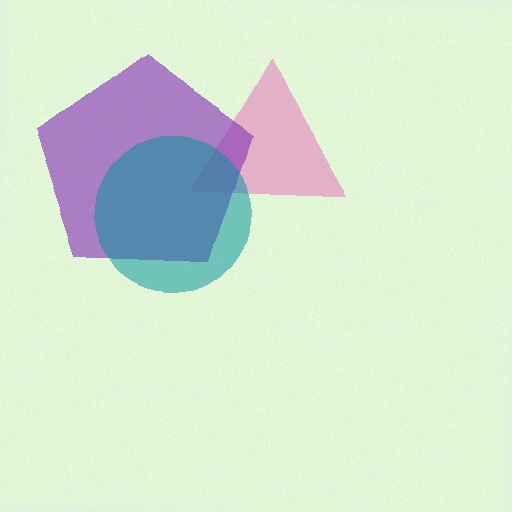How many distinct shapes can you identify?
There are 3 distinct shapes: a pink triangle, a purple pentagon, a teal circle.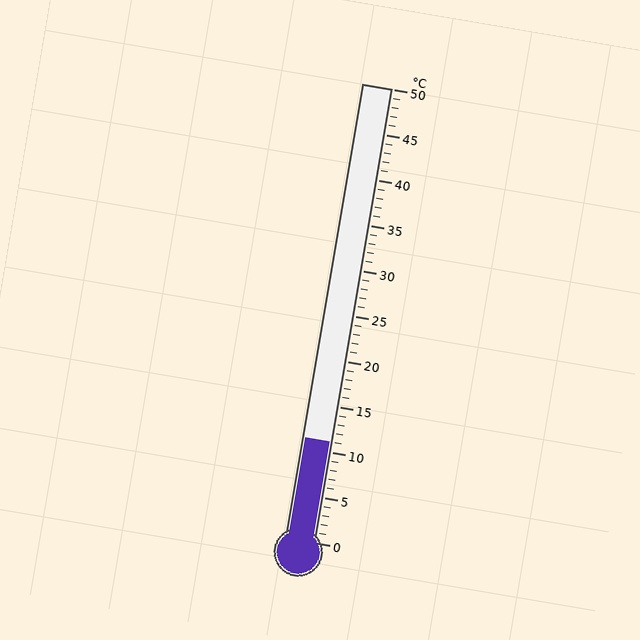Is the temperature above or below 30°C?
The temperature is below 30°C.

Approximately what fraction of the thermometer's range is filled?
The thermometer is filled to approximately 20% of its range.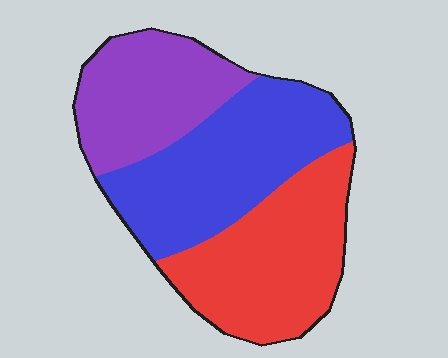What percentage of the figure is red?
Red takes up about one third (1/3) of the figure.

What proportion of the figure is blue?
Blue covers 38% of the figure.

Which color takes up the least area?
Purple, at roughly 25%.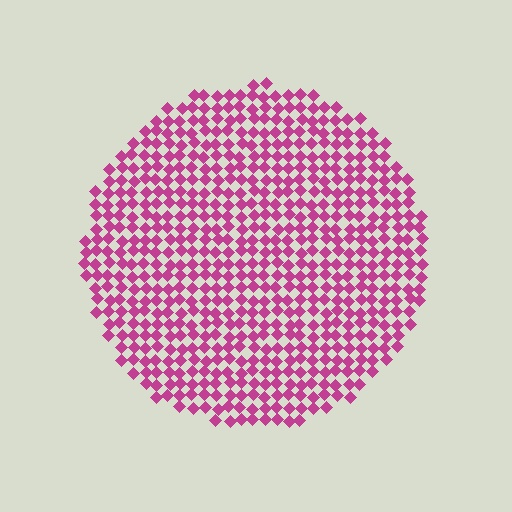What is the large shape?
The large shape is a circle.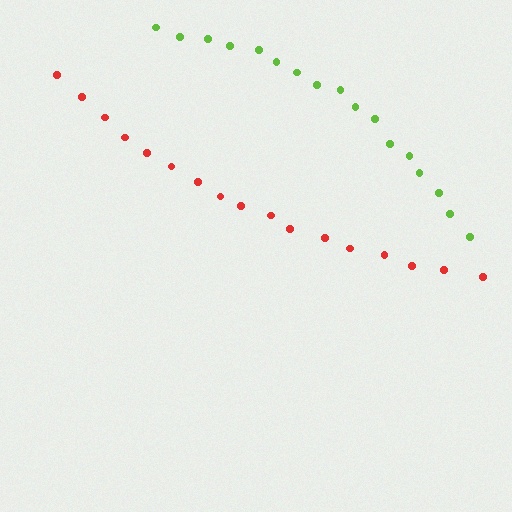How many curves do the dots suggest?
There are 2 distinct paths.